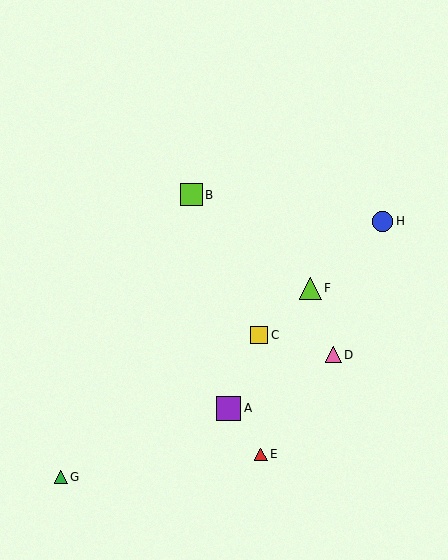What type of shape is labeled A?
Shape A is a purple square.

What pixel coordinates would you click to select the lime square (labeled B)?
Click at (191, 195) to select the lime square B.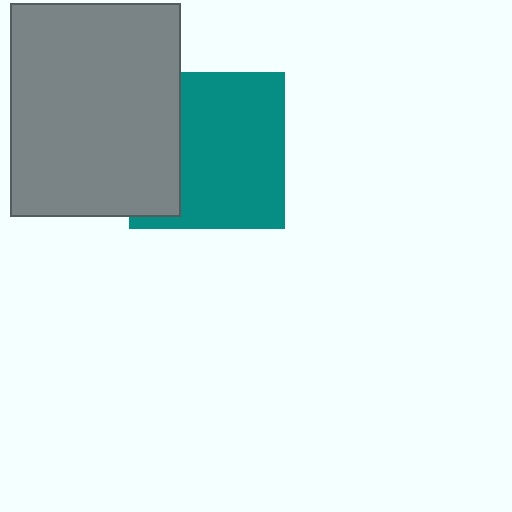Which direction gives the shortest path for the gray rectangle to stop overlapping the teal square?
Moving left gives the shortest separation.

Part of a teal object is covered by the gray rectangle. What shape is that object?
It is a square.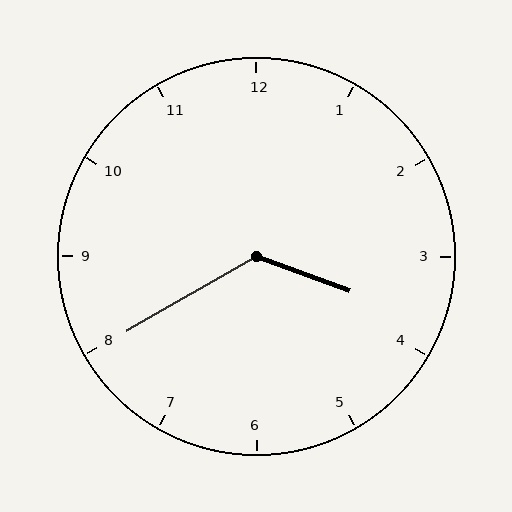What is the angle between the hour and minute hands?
Approximately 130 degrees.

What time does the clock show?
3:40.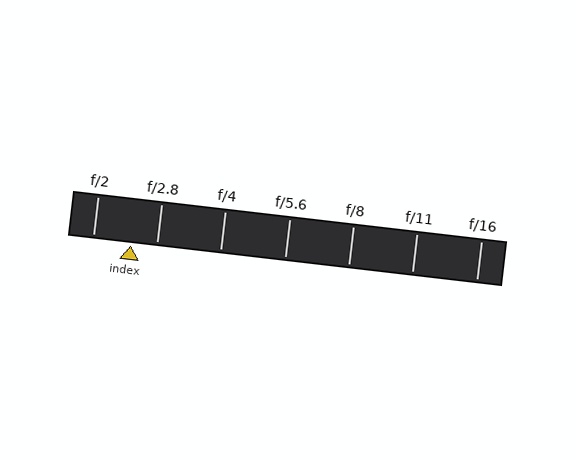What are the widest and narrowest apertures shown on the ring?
The widest aperture shown is f/2 and the narrowest is f/16.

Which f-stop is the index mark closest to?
The index mark is closest to f/2.8.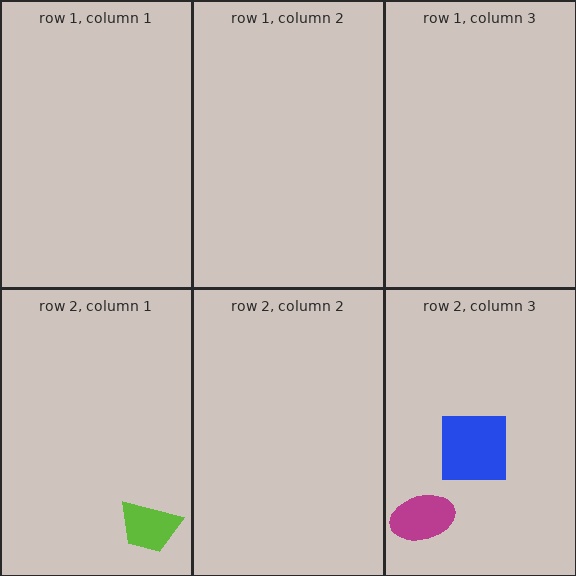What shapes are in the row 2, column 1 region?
The lime trapezoid.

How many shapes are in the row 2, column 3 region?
2.